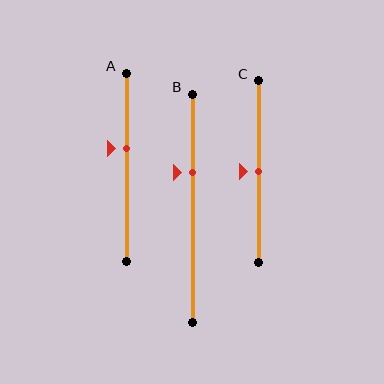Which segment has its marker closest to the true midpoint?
Segment C has its marker closest to the true midpoint.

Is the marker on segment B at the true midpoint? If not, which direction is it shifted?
No, the marker on segment B is shifted upward by about 16% of the segment length.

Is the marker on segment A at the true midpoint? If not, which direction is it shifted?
No, the marker on segment A is shifted upward by about 10% of the segment length.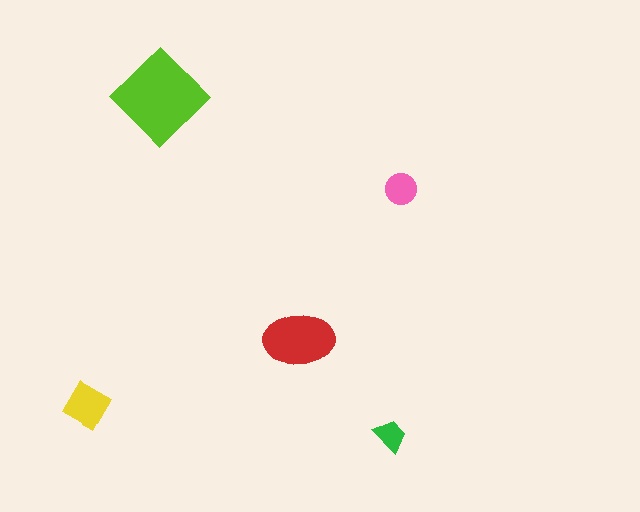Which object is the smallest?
The green trapezoid.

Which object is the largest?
The lime diamond.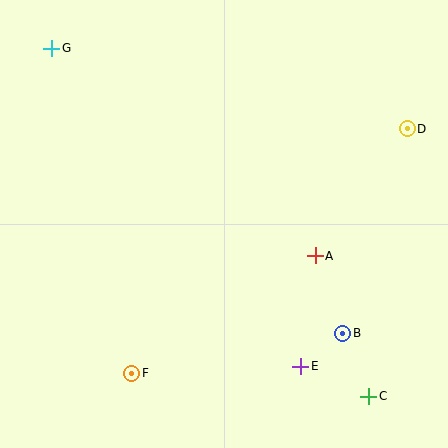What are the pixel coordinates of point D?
Point D is at (407, 129).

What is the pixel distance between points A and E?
The distance between A and E is 111 pixels.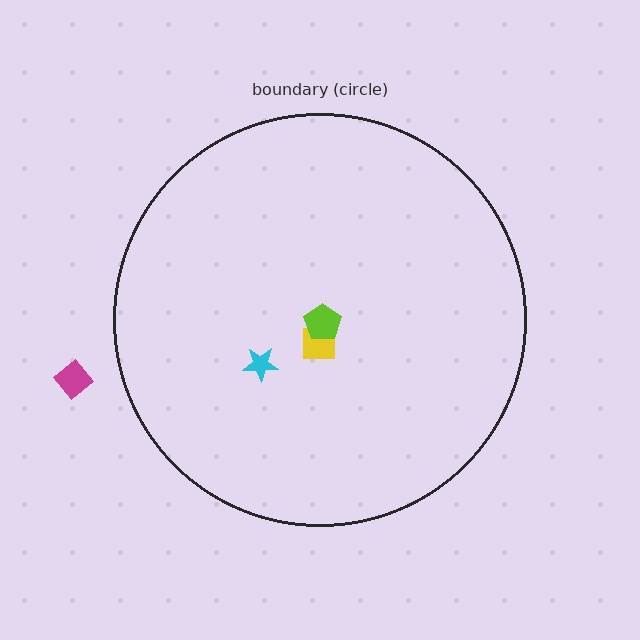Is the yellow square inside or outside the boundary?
Inside.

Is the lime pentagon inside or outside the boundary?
Inside.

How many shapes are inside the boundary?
3 inside, 1 outside.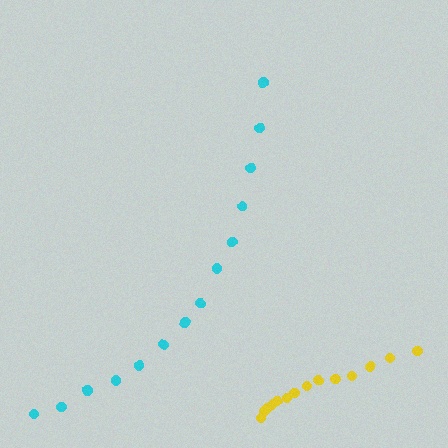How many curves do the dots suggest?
There are 2 distinct paths.